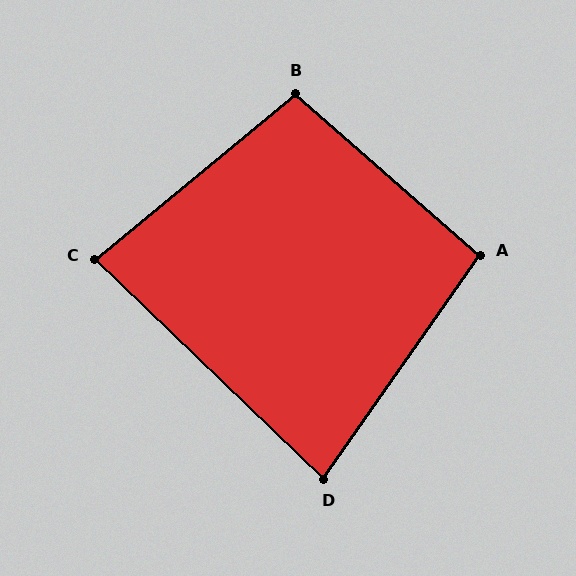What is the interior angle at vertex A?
Approximately 96 degrees (obtuse).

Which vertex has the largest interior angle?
B, at approximately 99 degrees.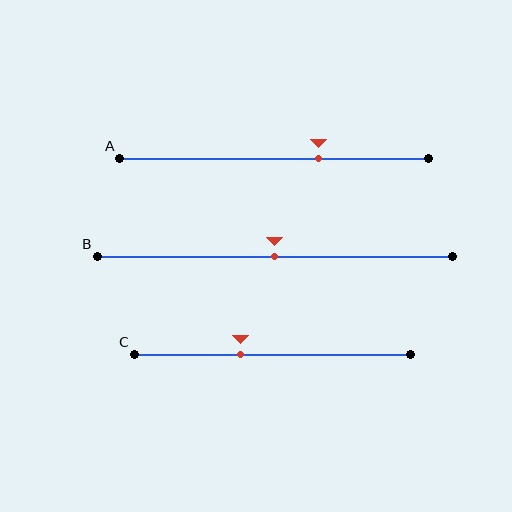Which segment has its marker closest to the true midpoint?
Segment B has its marker closest to the true midpoint.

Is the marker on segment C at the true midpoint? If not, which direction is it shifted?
No, the marker on segment C is shifted to the left by about 12% of the segment length.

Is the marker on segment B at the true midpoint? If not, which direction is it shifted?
Yes, the marker on segment B is at the true midpoint.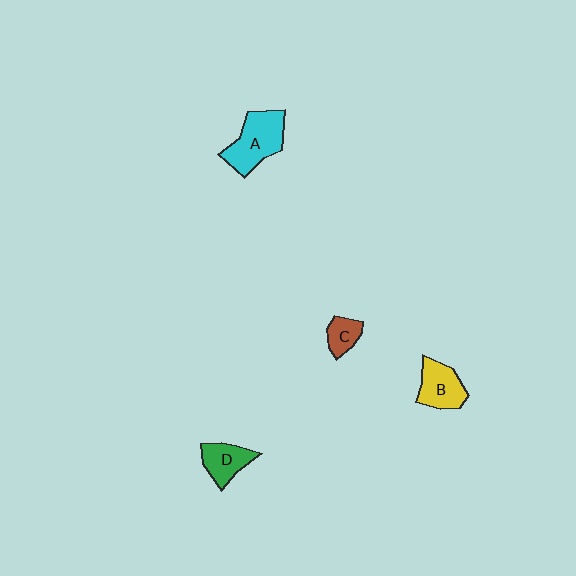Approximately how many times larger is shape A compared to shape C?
Approximately 2.4 times.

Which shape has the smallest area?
Shape C (brown).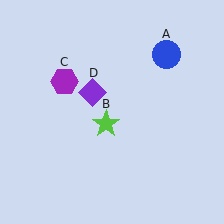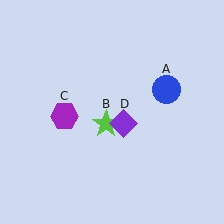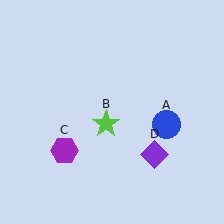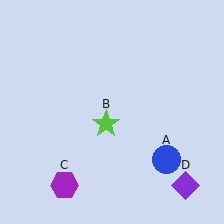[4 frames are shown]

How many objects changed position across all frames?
3 objects changed position: blue circle (object A), purple hexagon (object C), purple diamond (object D).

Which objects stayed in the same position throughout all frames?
Lime star (object B) remained stationary.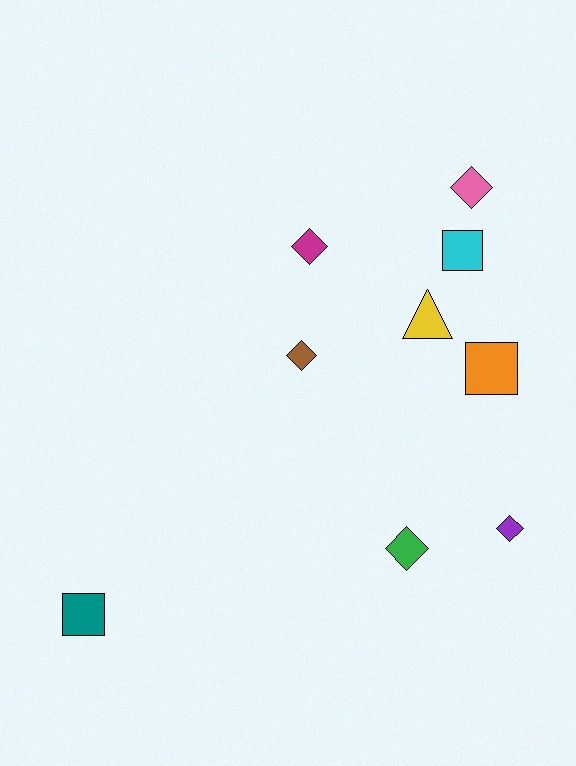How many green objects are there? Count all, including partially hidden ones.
There is 1 green object.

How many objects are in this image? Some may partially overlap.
There are 9 objects.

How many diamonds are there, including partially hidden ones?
There are 5 diamonds.